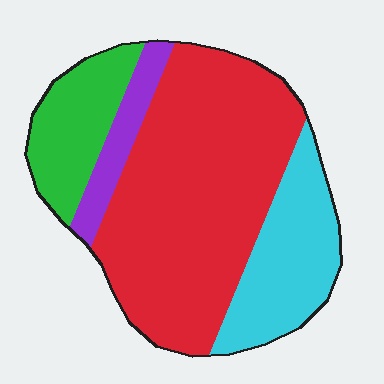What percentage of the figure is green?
Green takes up about one sixth (1/6) of the figure.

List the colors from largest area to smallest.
From largest to smallest: red, cyan, green, purple.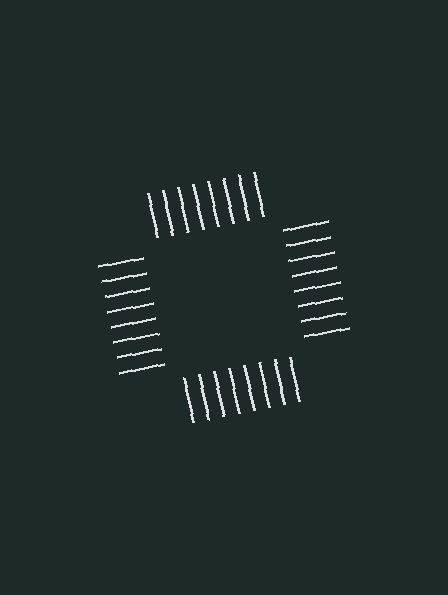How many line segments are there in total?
32 — 8 along each of the 4 edges.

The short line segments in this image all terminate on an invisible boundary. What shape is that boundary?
An illusory square — the line segments terminate on its edges but no continuous stroke is drawn.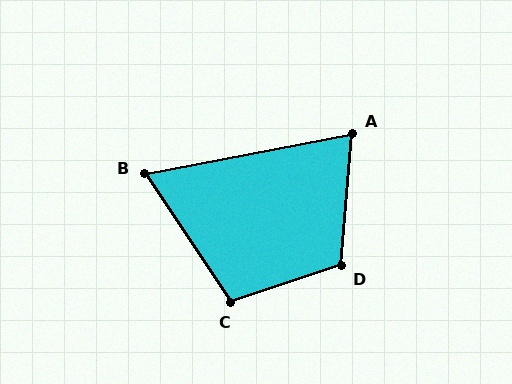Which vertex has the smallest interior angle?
B, at approximately 67 degrees.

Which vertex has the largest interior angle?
D, at approximately 113 degrees.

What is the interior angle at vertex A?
Approximately 75 degrees (acute).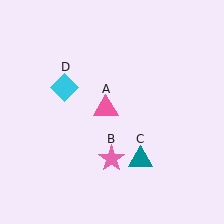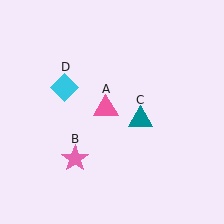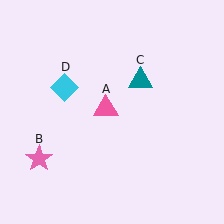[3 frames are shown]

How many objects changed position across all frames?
2 objects changed position: pink star (object B), teal triangle (object C).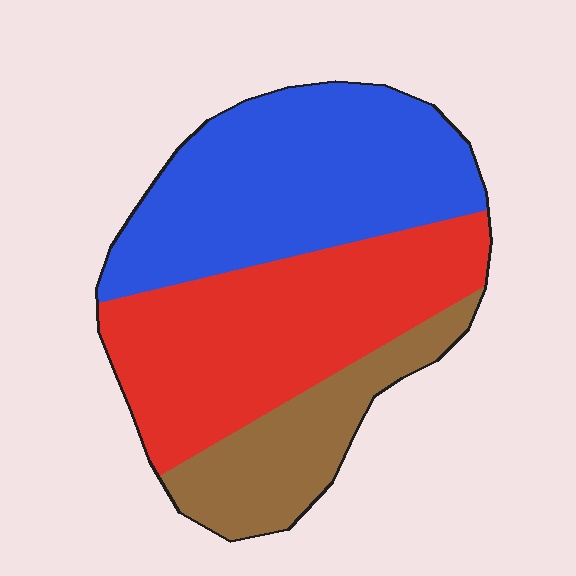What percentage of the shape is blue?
Blue takes up about two fifths (2/5) of the shape.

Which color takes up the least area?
Brown, at roughly 20%.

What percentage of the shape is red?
Red covers 40% of the shape.